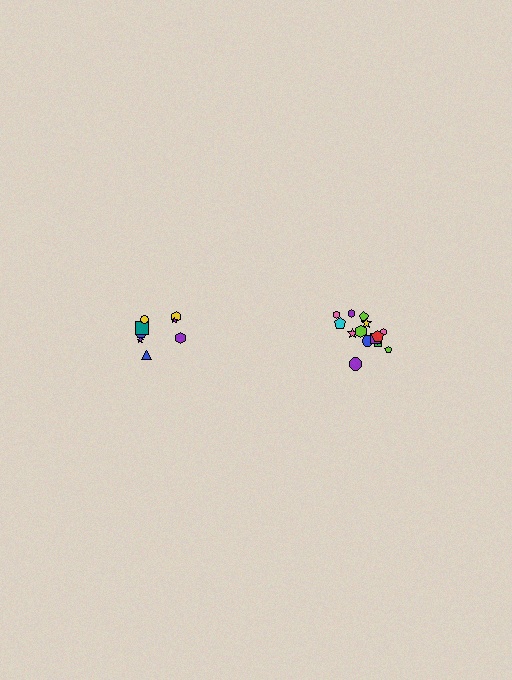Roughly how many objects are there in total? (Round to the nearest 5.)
Roughly 25 objects in total.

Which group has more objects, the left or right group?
The right group.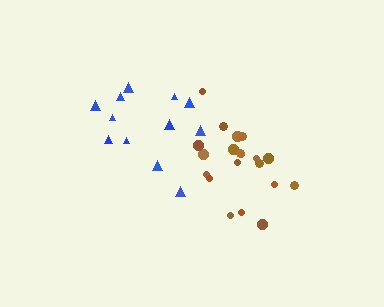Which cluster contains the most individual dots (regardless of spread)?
Brown (20).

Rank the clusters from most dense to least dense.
brown, blue.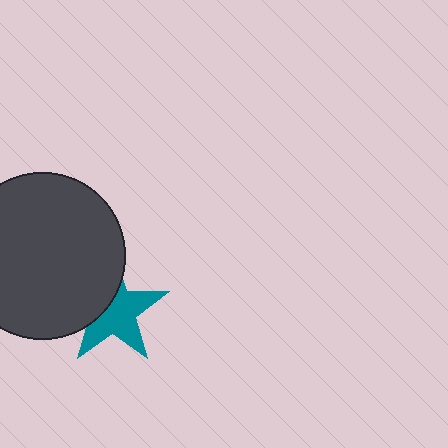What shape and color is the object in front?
The object in front is a dark gray circle.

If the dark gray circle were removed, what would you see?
You would see the complete teal star.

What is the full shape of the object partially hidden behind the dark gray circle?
The partially hidden object is a teal star.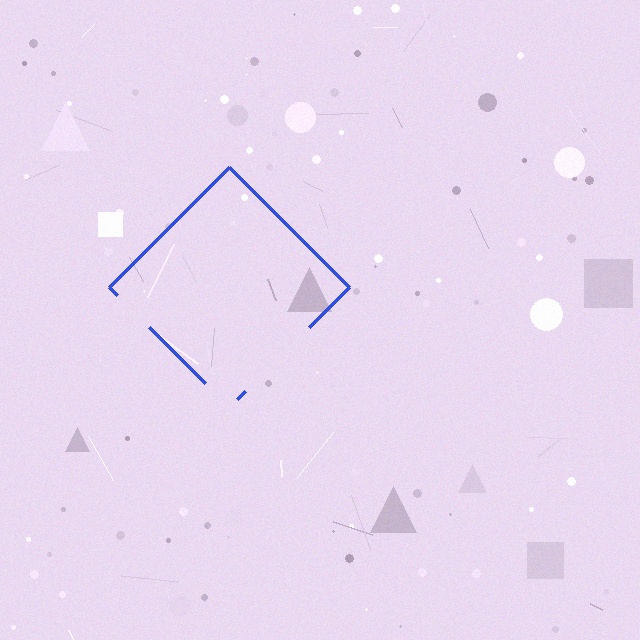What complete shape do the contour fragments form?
The contour fragments form a diamond.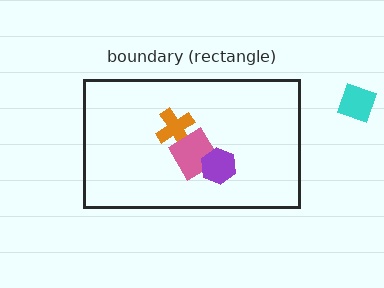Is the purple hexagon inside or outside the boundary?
Inside.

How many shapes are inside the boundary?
3 inside, 1 outside.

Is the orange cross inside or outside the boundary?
Inside.